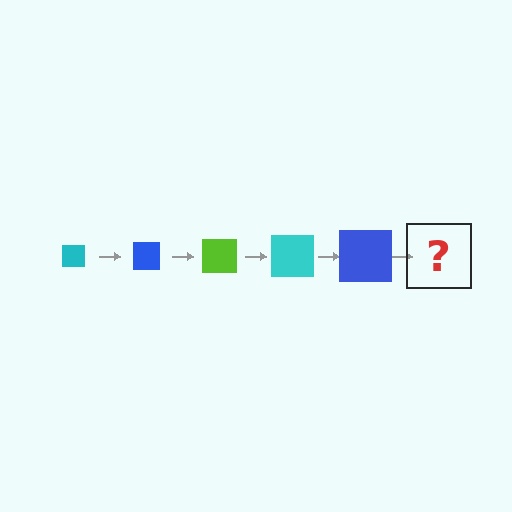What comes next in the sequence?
The next element should be a lime square, larger than the previous one.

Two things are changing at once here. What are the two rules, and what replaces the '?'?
The two rules are that the square grows larger each step and the color cycles through cyan, blue, and lime. The '?' should be a lime square, larger than the previous one.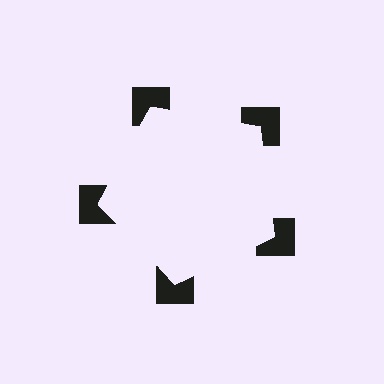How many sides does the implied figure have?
5 sides.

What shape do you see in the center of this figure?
An illusory pentagon — its edges are inferred from the aligned wedge cuts in the notched squares, not physically drawn.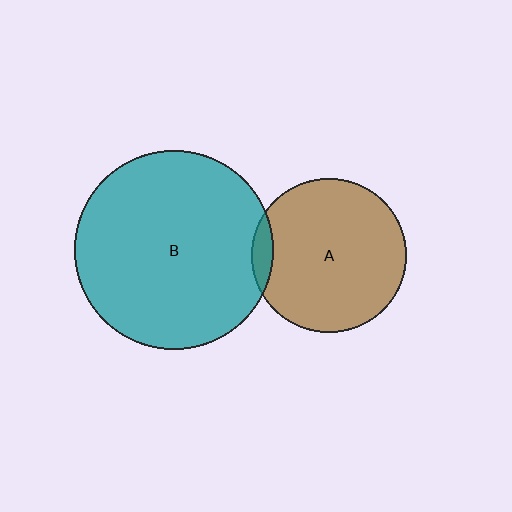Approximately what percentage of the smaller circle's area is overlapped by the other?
Approximately 5%.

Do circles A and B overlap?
Yes.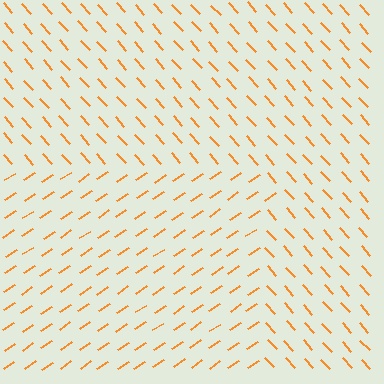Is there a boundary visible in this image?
Yes, there is a texture boundary formed by a change in line orientation.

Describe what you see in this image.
The image is filled with small orange line segments. A rectangle region in the image has lines oriented differently from the surrounding lines, creating a visible texture boundary.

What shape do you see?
I see a rectangle.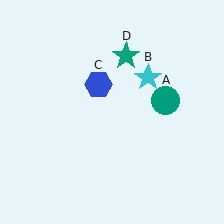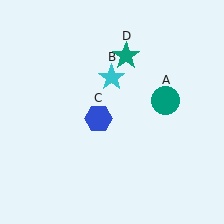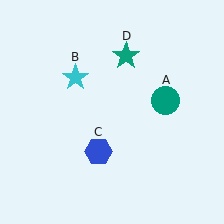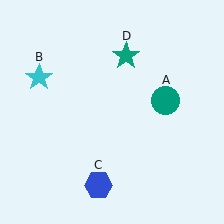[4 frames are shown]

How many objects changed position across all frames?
2 objects changed position: cyan star (object B), blue hexagon (object C).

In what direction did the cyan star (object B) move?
The cyan star (object B) moved left.